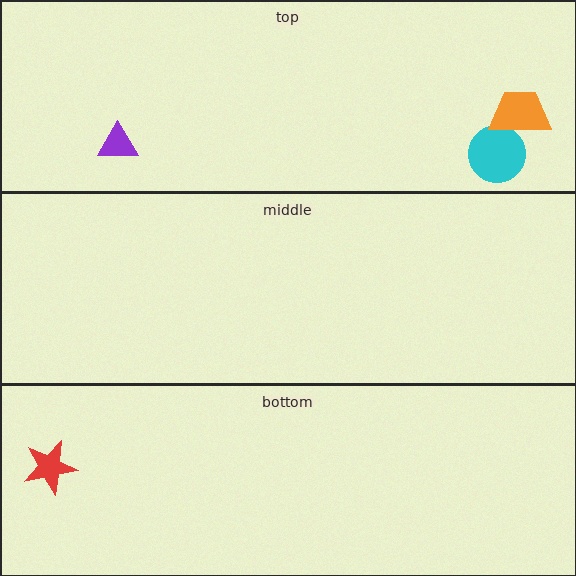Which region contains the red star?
The bottom region.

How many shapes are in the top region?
3.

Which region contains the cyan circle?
The top region.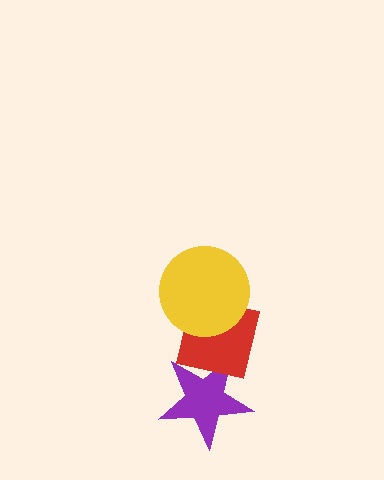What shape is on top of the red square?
The yellow circle is on top of the red square.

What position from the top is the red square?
The red square is 2nd from the top.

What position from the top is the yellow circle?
The yellow circle is 1st from the top.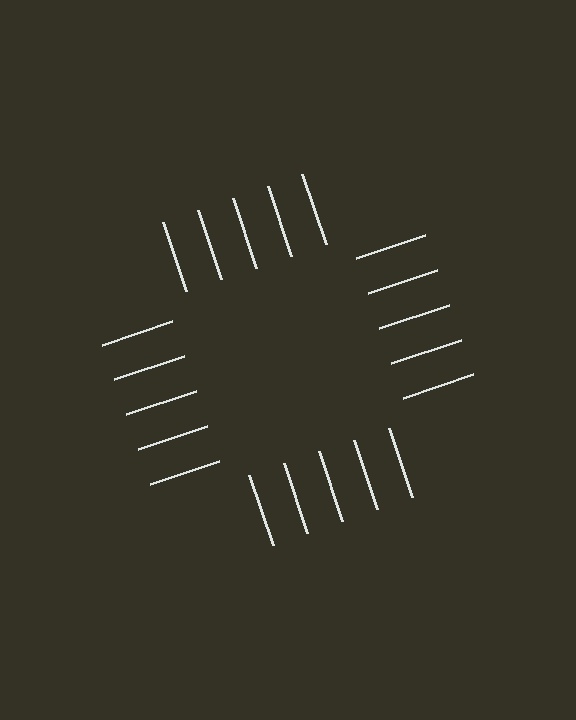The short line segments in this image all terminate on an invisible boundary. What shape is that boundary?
An illusory square — the line segments terminate on its edges but no continuous stroke is drawn.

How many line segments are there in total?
20 — 5 along each of the 4 edges.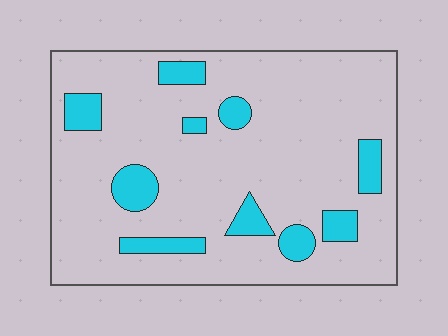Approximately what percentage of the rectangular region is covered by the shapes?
Approximately 15%.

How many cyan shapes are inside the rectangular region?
10.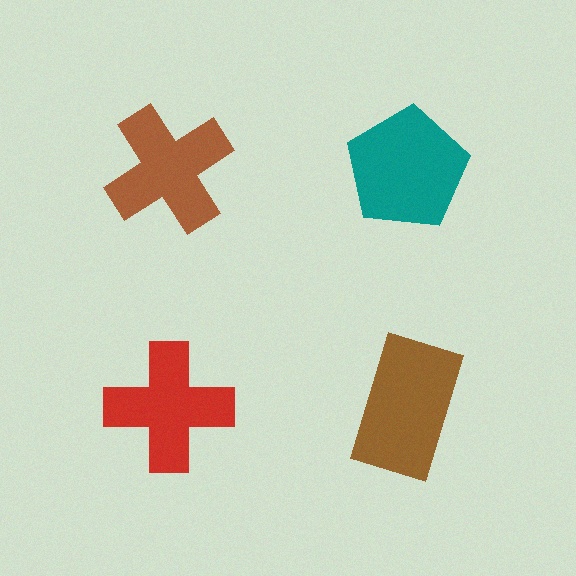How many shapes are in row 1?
2 shapes.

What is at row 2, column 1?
A red cross.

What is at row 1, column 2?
A teal pentagon.